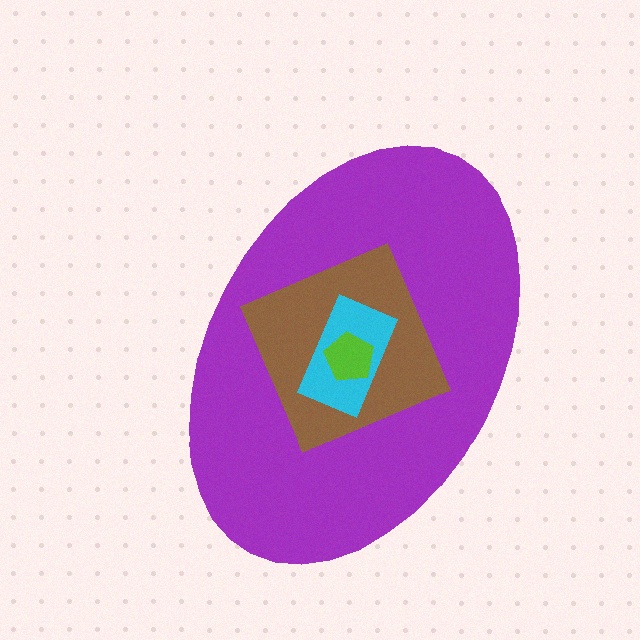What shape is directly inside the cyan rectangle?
The lime pentagon.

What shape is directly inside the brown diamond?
The cyan rectangle.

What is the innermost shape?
The lime pentagon.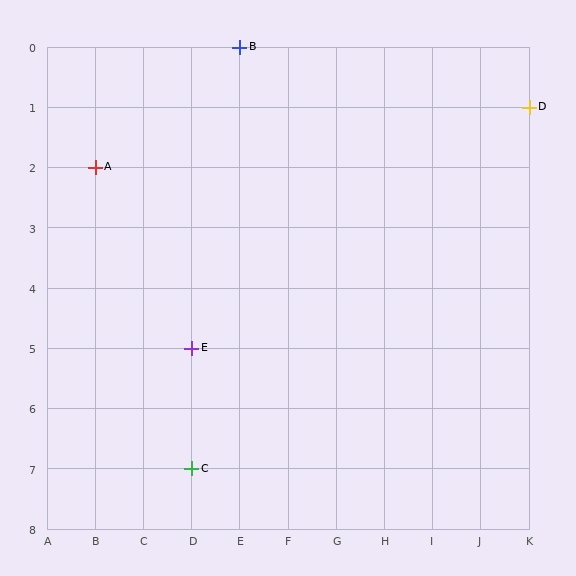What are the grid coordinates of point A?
Point A is at grid coordinates (B, 2).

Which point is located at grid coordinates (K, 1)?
Point D is at (K, 1).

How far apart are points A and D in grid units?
Points A and D are 9 columns and 1 row apart (about 9.1 grid units diagonally).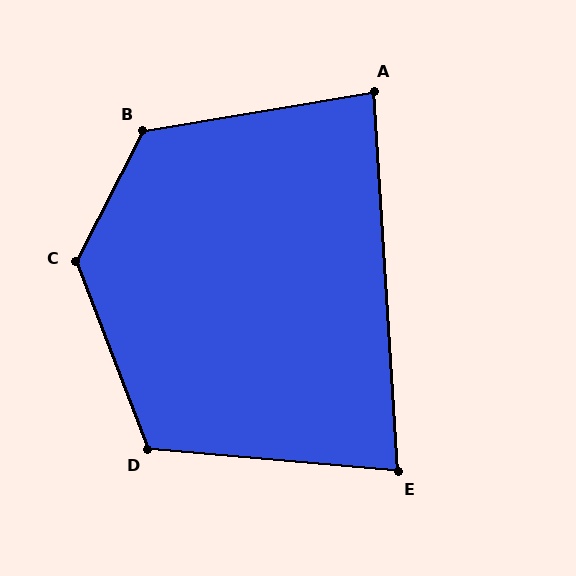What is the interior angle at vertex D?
Approximately 116 degrees (obtuse).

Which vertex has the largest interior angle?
C, at approximately 132 degrees.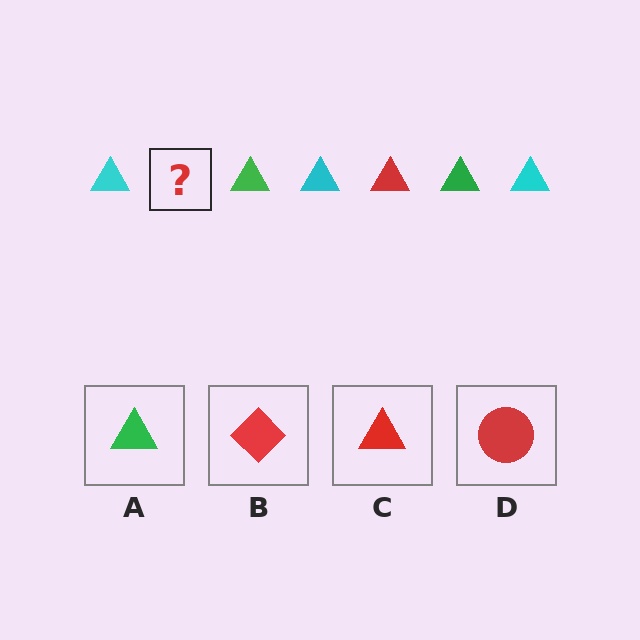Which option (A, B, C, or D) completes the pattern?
C.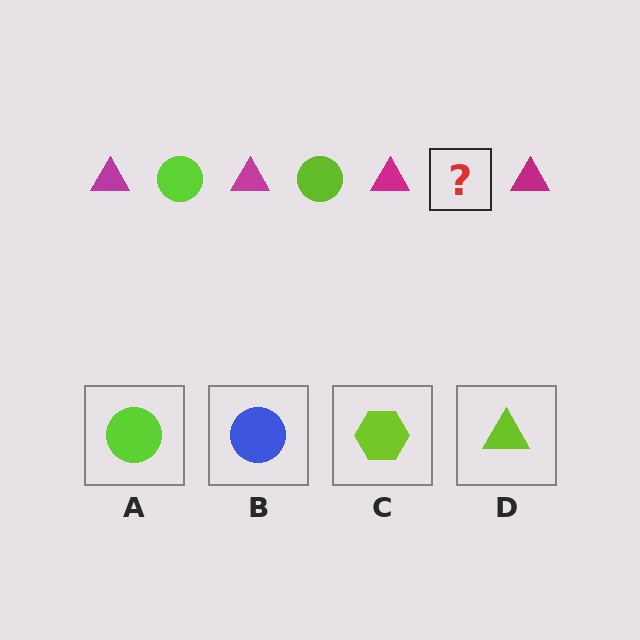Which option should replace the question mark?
Option A.